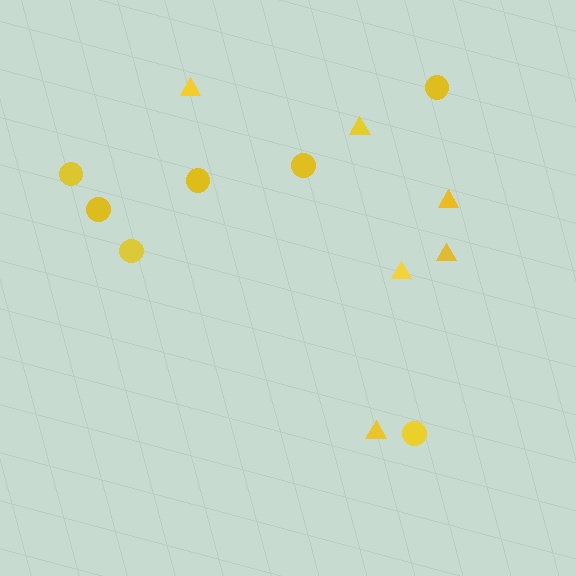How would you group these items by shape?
There are 2 groups: one group of triangles (6) and one group of circles (7).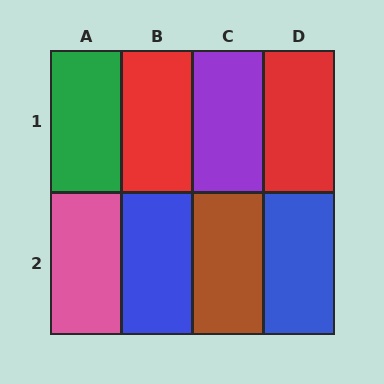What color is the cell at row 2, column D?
Blue.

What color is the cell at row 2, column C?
Brown.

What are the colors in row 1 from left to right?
Green, red, purple, red.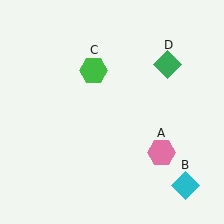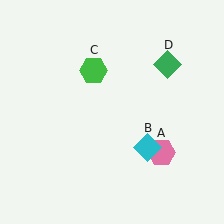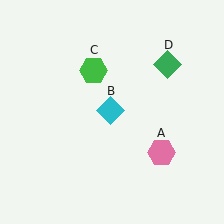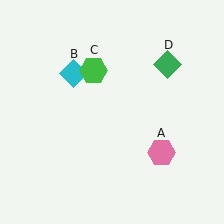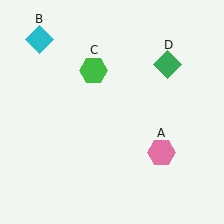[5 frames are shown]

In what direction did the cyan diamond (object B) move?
The cyan diamond (object B) moved up and to the left.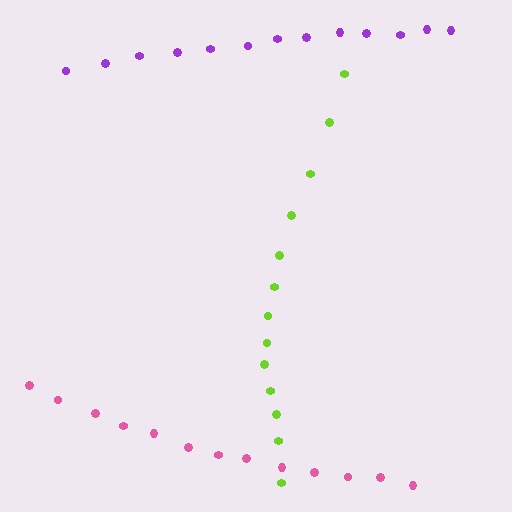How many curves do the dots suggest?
There are 3 distinct paths.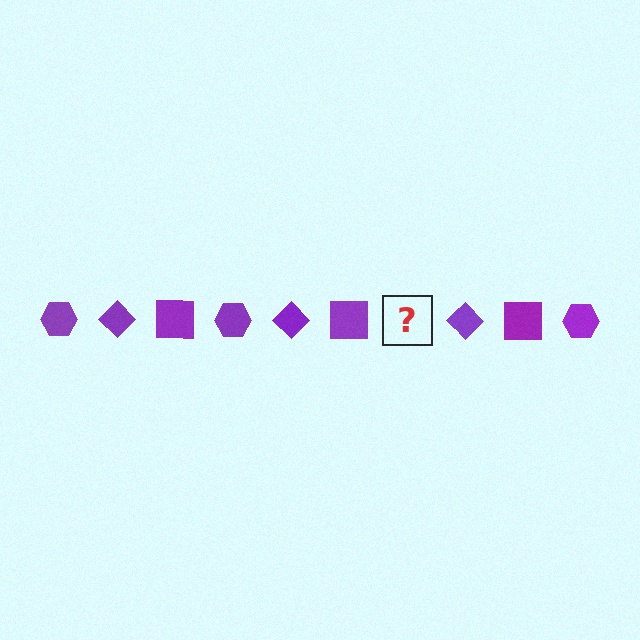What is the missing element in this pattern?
The missing element is a purple hexagon.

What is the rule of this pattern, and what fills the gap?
The rule is that the pattern cycles through hexagon, diamond, square shapes in purple. The gap should be filled with a purple hexagon.